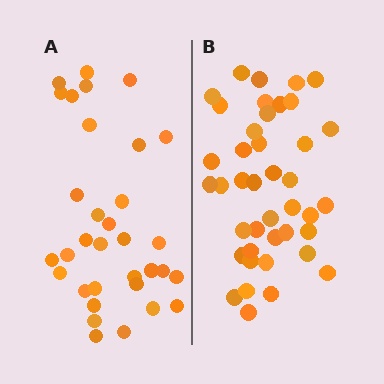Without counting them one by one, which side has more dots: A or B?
Region B (the right region) has more dots.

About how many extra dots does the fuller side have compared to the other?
Region B has roughly 8 or so more dots than region A.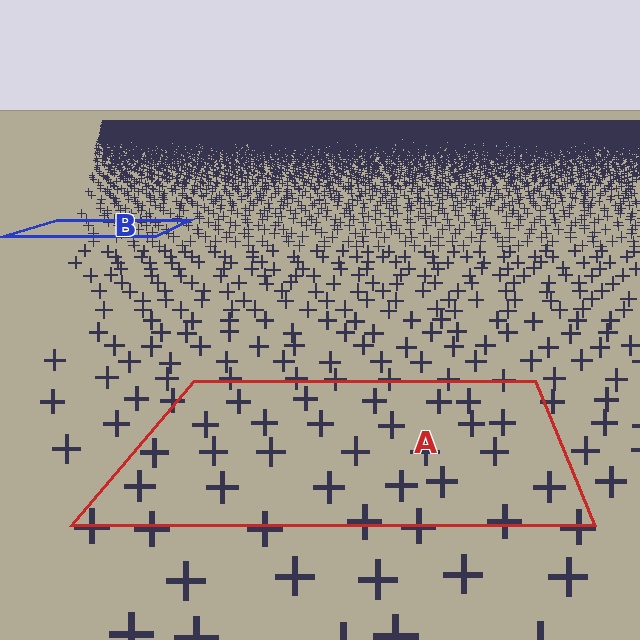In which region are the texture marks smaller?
The texture marks are smaller in region B, because it is farther away.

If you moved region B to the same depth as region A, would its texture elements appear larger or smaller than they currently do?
They would appear larger. At a closer depth, the same texture elements are projected at a bigger on-screen size.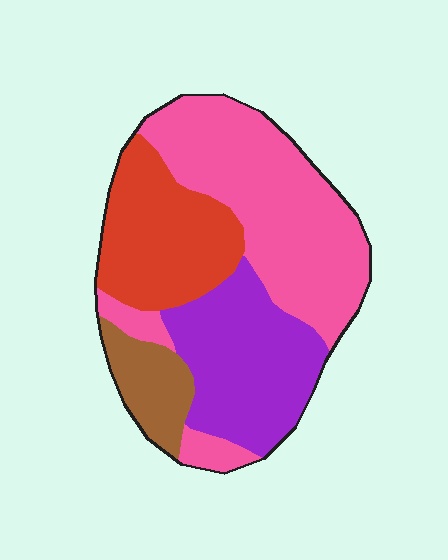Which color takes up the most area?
Pink, at roughly 40%.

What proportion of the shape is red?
Red covers 23% of the shape.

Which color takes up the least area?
Brown, at roughly 10%.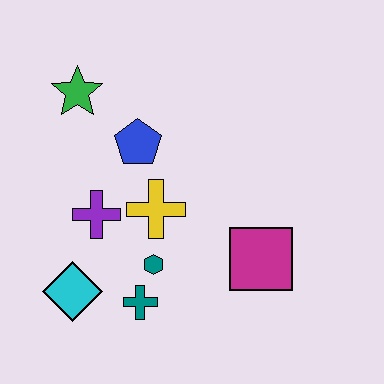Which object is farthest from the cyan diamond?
The green star is farthest from the cyan diamond.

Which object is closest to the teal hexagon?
The teal cross is closest to the teal hexagon.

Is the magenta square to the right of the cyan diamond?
Yes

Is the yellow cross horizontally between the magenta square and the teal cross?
Yes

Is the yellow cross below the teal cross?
No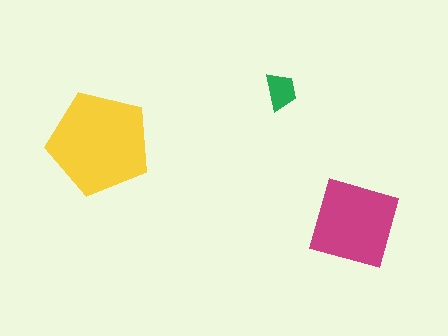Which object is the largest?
The yellow pentagon.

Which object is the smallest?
The green trapezoid.